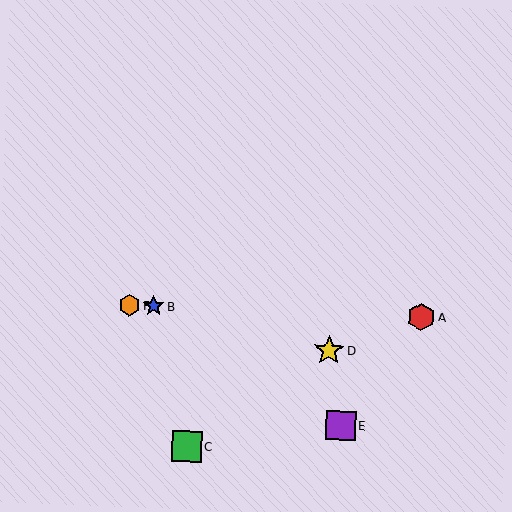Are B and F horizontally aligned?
Yes, both are at y≈306.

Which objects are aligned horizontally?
Objects A, B, F are aligned horizontally.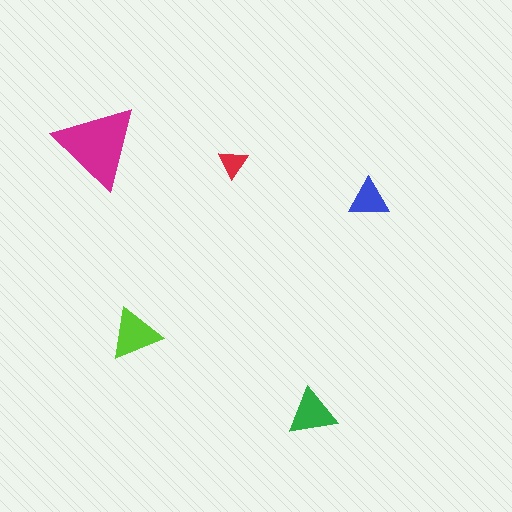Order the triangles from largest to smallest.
the magenta one, the lime one, the green one, the blue one, the red one.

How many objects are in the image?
There are 5 objects in the image.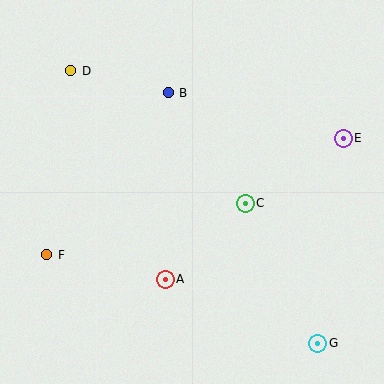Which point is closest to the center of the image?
Point C at (245, 203) is closest to the center.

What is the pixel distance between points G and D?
The distance between G and D is 368 pixels.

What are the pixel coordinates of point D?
Point D is at (71, 71).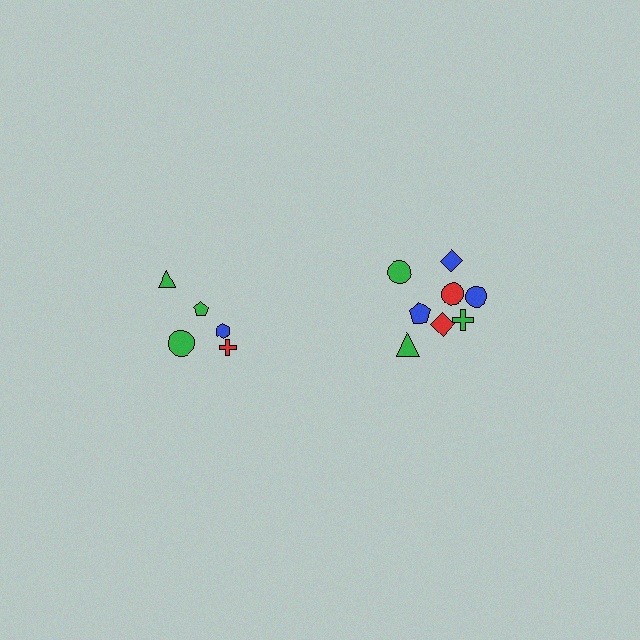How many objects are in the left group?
There are 5 objects.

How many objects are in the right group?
There are 8 objects.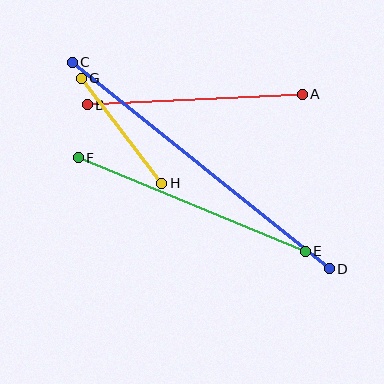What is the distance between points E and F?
The distance is approximately 246 pixels.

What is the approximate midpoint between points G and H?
The midpoint is at approximately (121, 131) pixels.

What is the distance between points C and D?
The distance is approximately 330 pixels.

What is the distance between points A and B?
The distance is approximately 215 pixels.